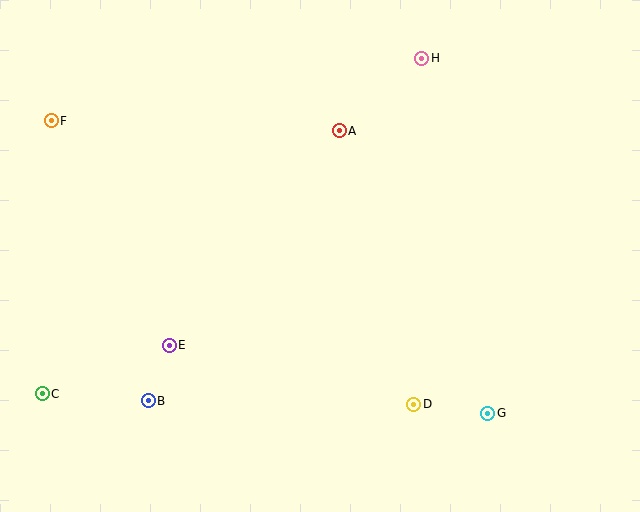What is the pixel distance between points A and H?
The distance between A and H is 110 pixels.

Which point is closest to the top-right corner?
Point H is closest to the top-right corner.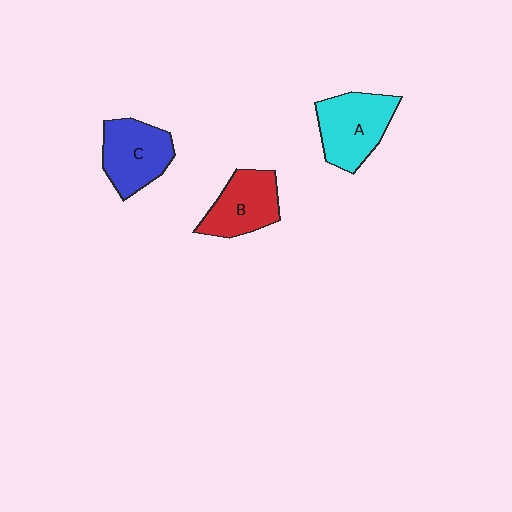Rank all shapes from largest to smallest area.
From largest to smallest: A (cyan), C (blue), B (red).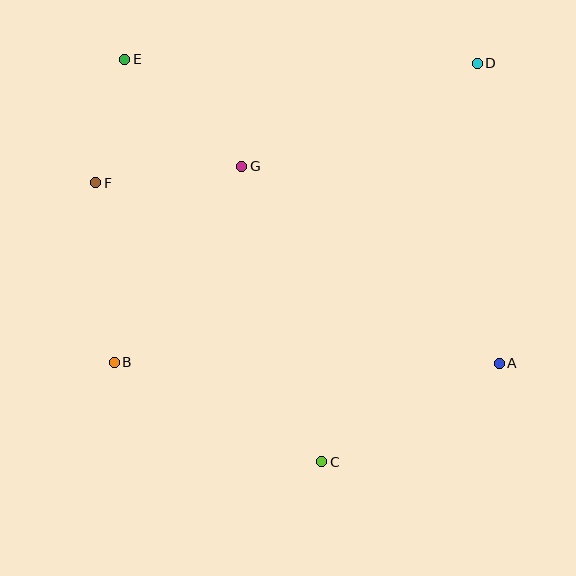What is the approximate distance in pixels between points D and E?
The distance between D and E is approximately 353 pixels.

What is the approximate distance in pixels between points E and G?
The distance between E and G is approximately 158 pixels.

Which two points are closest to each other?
Points E and F are closest to each other.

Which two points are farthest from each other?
Points A and E are farthest from each other.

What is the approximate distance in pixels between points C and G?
The distance between C and G is approximately 306 pixels.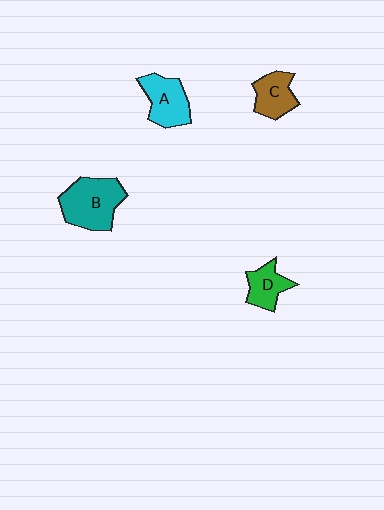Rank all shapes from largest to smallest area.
From largest to smallest: B (teal), A (cyan), C (brown), D (green).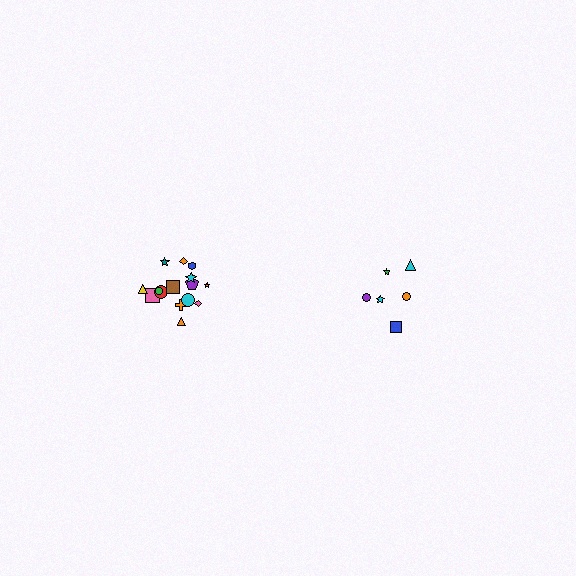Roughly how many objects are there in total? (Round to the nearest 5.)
Roughly 20 objects in total.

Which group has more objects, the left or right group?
The left group.